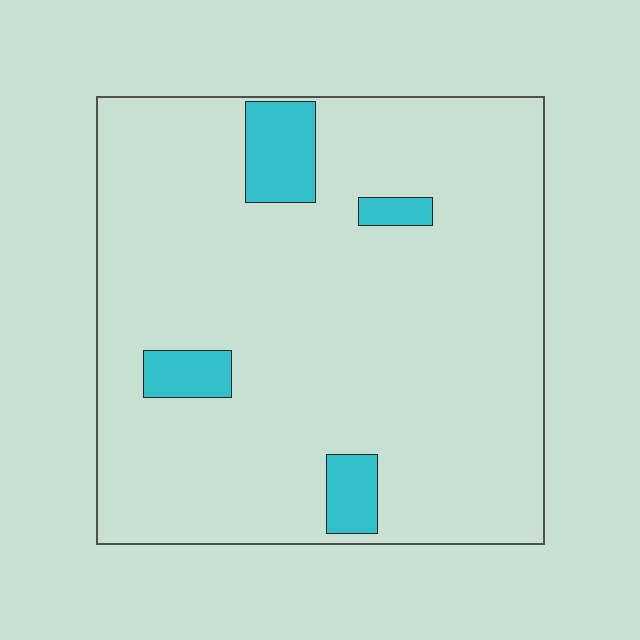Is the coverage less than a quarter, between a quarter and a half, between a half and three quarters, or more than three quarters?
Less than a quarter.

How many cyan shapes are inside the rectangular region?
4.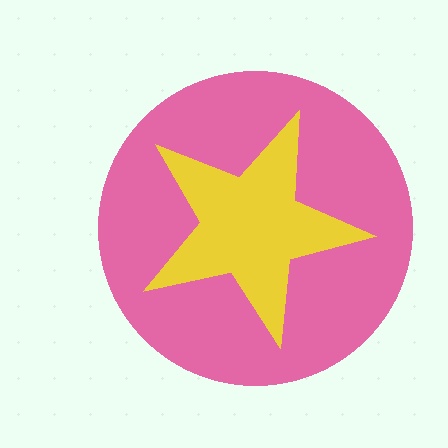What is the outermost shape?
The pink circle.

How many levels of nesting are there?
2.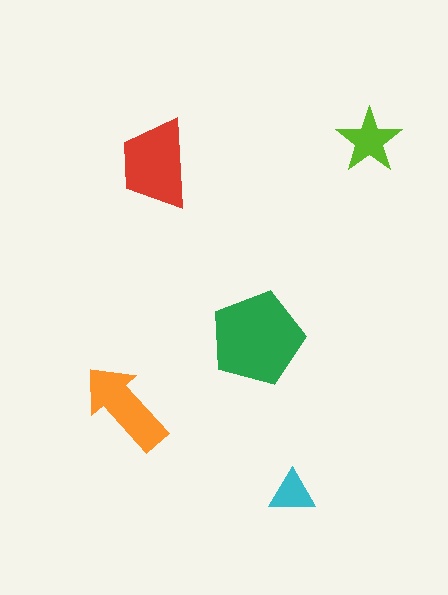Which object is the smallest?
The cyan triangle.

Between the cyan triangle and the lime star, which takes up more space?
The lime star.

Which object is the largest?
The green pentagon.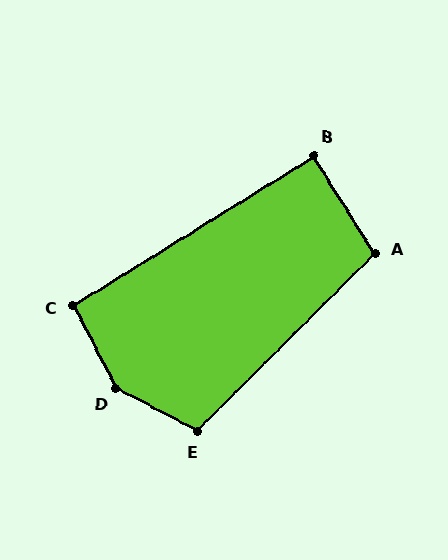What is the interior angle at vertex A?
Approximately 103 degrees (obtuse).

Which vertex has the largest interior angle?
D, at approximately 145 degrees.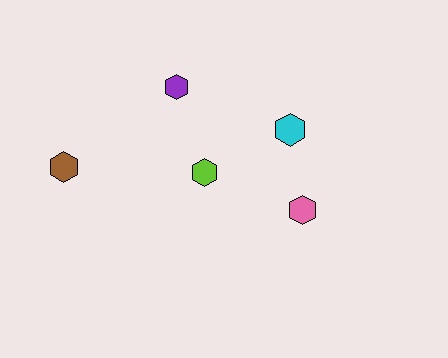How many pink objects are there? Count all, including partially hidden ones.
There is 1 pink object.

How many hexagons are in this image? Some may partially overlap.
There are 5 hexagons.